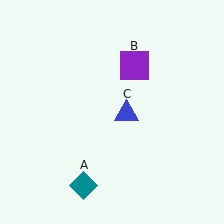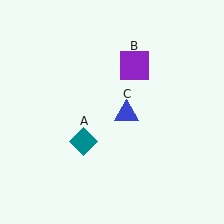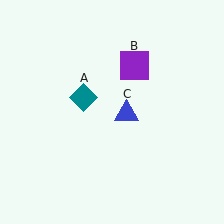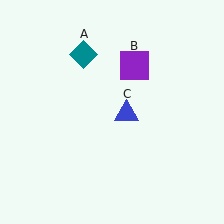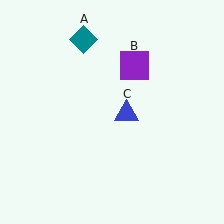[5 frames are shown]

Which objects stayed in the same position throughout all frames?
Purple square (object B) and blue triangle (object C) remained stationary.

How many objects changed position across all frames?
1 object changed position: teal diamond (object A).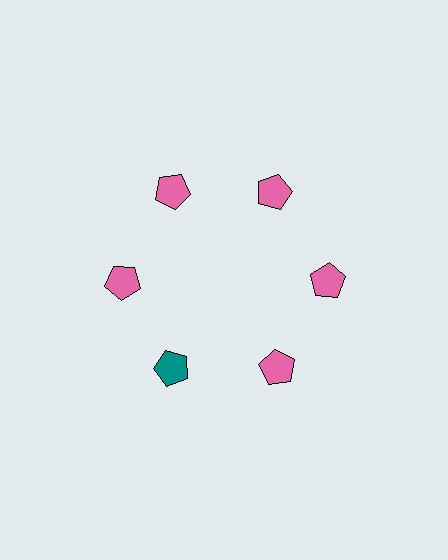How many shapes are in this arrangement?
There are 6 shapes arranged in a ring pattern.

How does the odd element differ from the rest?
It has a different color: teal instead of pink.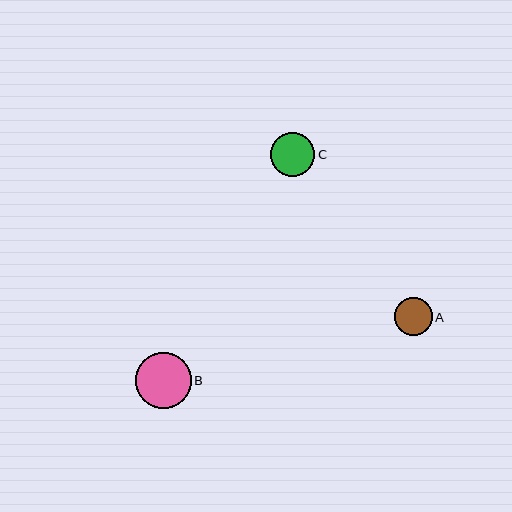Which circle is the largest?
Circle B is the largest with a size of approximately 56 pixels.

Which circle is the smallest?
Circle A is the smallest with a size of approximately 38 pixels.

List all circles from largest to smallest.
From largest to smallest: B, C, A.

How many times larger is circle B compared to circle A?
Circle B is approximately 1.5 times the size of circle A.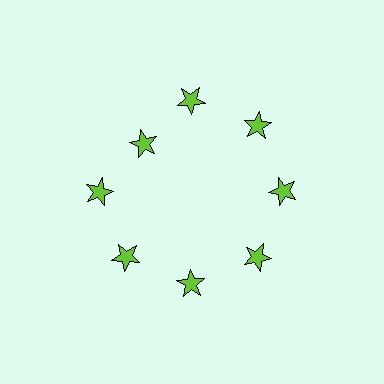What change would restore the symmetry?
The symmetry would be restored by moving it outward, back onto the ring so that all 8 stars sit at equal angles and equal distance from the center.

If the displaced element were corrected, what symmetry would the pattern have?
It would have 8-fold rotational symmetry — the pattern would map onto itself every 45 degrees.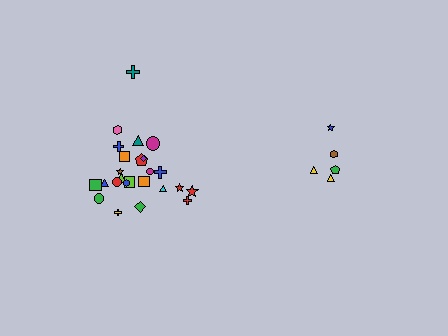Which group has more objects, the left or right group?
The left group.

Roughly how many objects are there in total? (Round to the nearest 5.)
Roughly 30 objects in total.